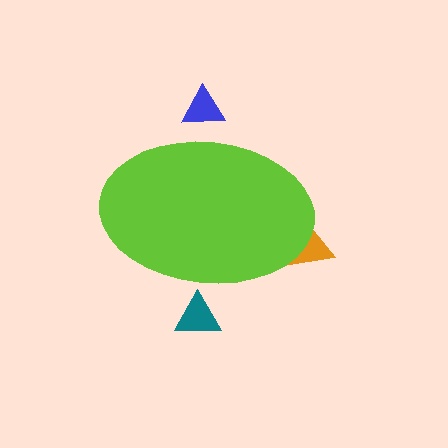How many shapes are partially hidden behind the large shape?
3 shapes are partially hidden.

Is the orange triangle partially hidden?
Yes, the orange triangle is partially hidden behind the lime ellipse.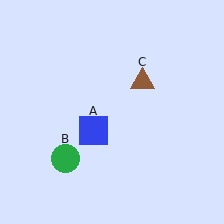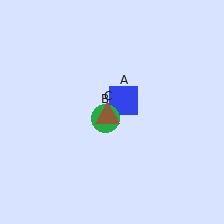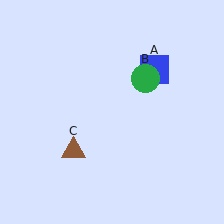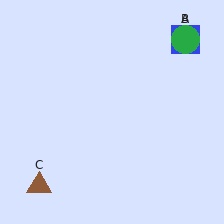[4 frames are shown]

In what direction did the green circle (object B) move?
The green circle (object B) moved up and to the right.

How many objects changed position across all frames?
3 objects changed position: blue square (object A), green circle (object B), brown triangle (object C).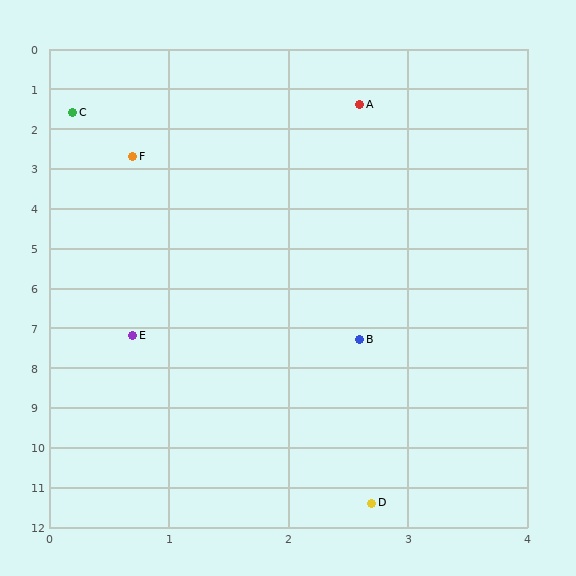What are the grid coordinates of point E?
Point E is at approximately (0.7, 7.2).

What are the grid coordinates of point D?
Point D is at approximately (2.7, 11.4).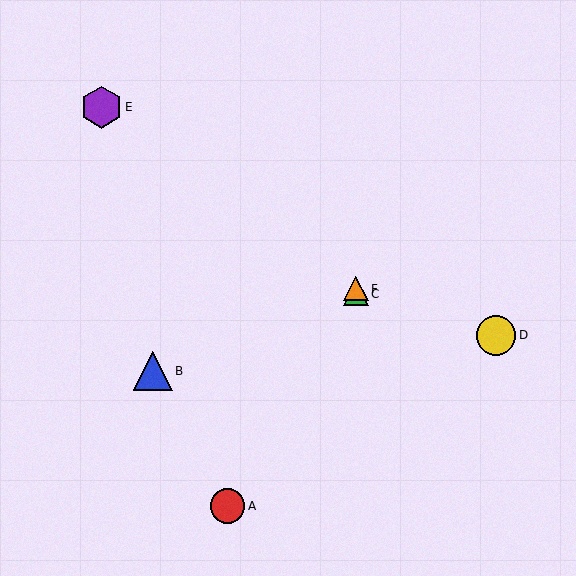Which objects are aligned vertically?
Objects C, F are aligned vertically.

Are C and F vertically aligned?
Yes, both are at x≈356.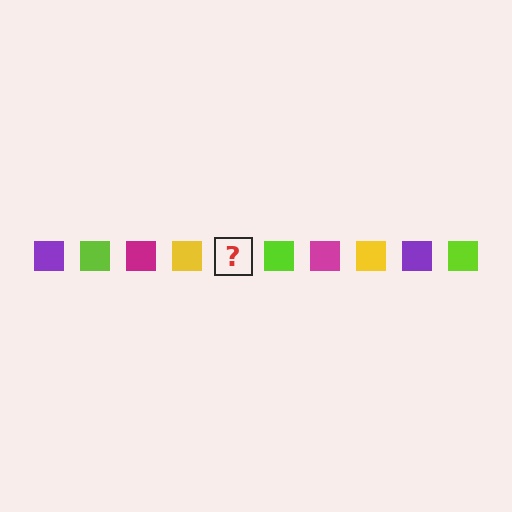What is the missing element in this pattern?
The missing element is a purple square.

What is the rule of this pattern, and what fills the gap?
The rule is that the pattern cycles through purple, lime, magenta, yellow squares. The gap should be filled with a purple square.